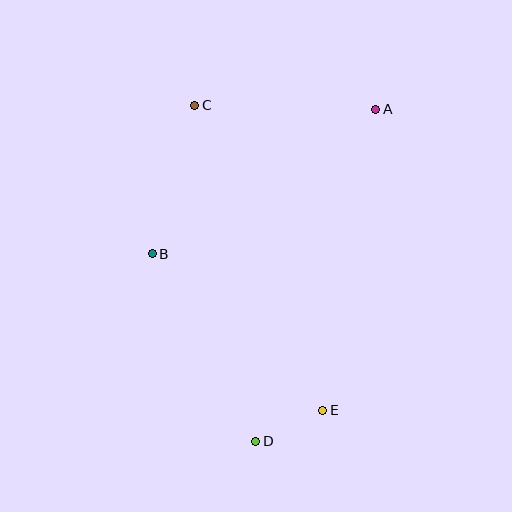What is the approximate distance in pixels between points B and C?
The distance between B and C is approximately 155 pixels.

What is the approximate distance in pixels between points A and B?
The distance between A and B is approximately 266 pixels.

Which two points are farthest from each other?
Points A and D are farthest from each other.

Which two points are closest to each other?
Points D and E are closest to each other.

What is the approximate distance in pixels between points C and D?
The distance between C and D is approximately 341 pixels.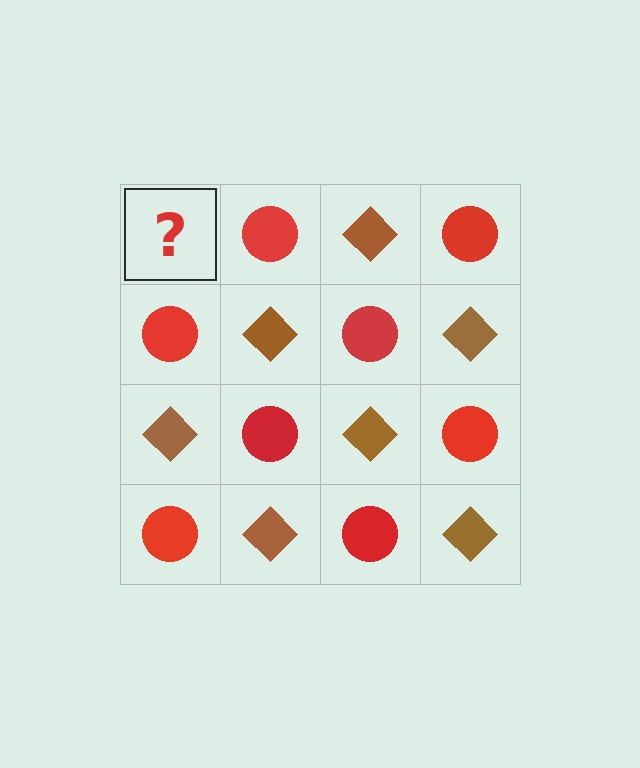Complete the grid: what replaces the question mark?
The question mark should be replaced with a brown diamond.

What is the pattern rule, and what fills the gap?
The rule is that it alternates brown diamond and red circle in a checkerboard pattern. The gap should be filled with a brown diamond.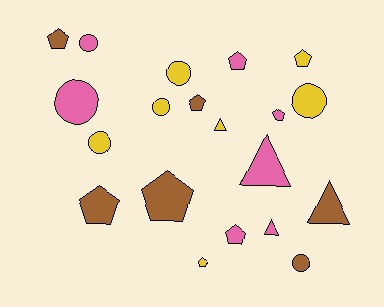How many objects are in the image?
There are 20 objects.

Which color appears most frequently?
Pink, with 7 objects.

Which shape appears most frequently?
Pentagon, with 9 objects.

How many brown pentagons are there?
There are 4 brown pentagons.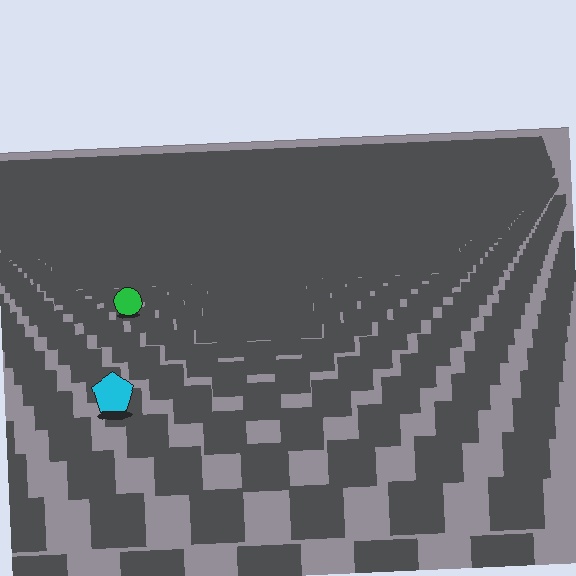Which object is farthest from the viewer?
The green circle is farthest from the viewer. It appears smaller and the ground texture around it is denser.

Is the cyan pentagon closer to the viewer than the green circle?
Yes. The cyan pentagon is closer — you can tell from the texture gradient: the ground texture is coarser near it.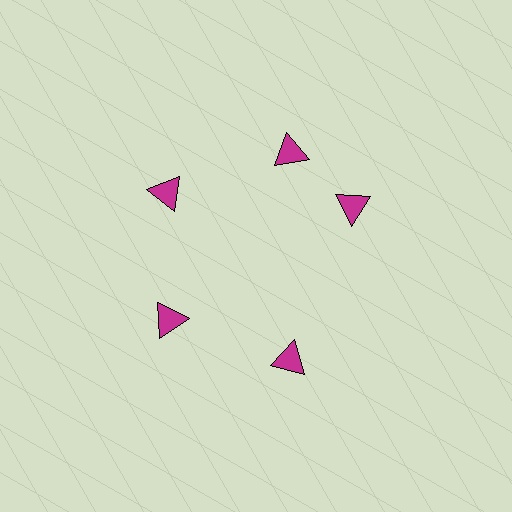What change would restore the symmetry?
The symmetry would be restored by rotating it back into even spacing with its neighbors so that all 5 triangles sit at equal angles and equal distance from the center.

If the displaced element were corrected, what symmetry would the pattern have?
It would have 5-fold rotational symmetry — the pattern would map onto itself every 72 degrees.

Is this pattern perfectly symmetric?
No. The 5 magenta triangles are arranged in a ring, but one element near the 3 o'clock position is rotated out of alignment along the ring, breaking the 5-fold rotational symmetry.